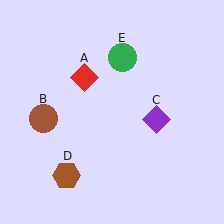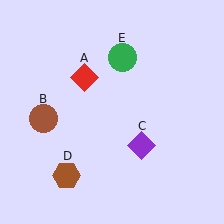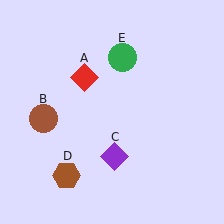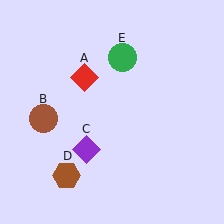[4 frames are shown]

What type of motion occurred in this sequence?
The purple diamond (object C) rotated clockwise around the center of the scene.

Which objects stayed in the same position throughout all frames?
Red diamond (object A) and brown circle (object B) and brown hexagon (object D) and green circle (object E) remained stationary.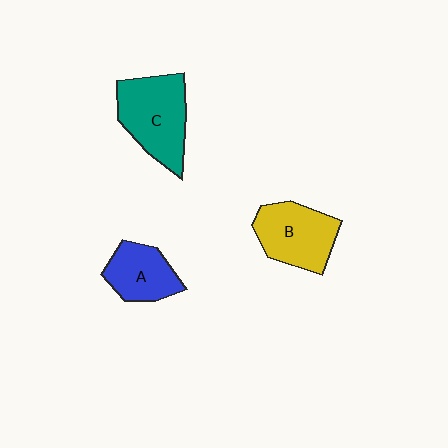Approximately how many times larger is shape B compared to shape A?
Approximately 1.3 times.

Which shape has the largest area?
Shape C (teal).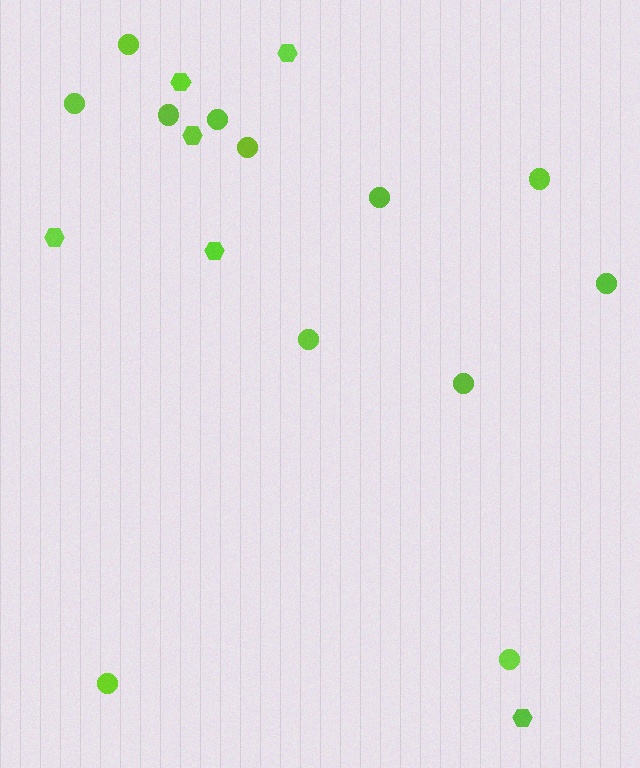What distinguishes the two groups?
There are 2 groups: one group of hexagons (6) and one group of circles (12).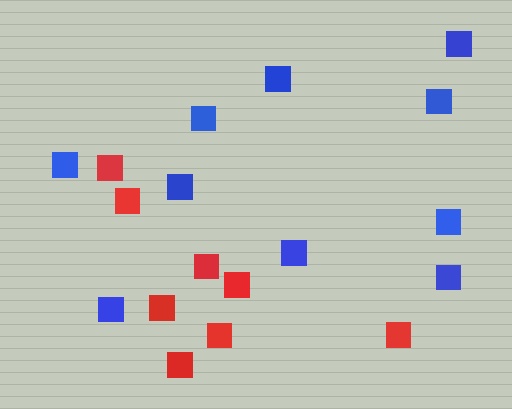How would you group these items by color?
There are 2 groups: one group of red squares (8) and one group of blue squares (10).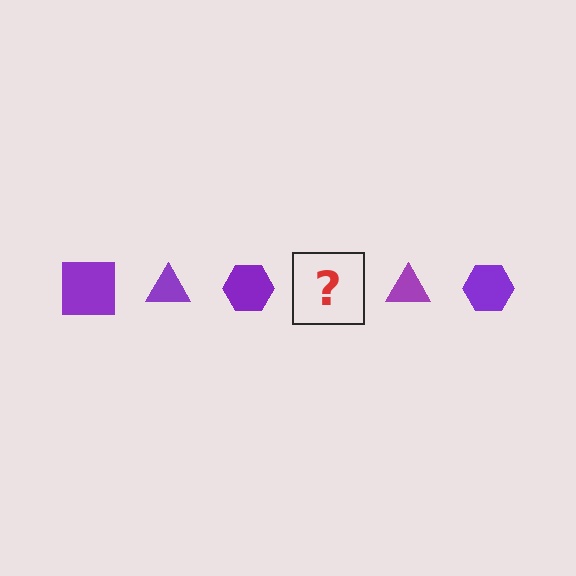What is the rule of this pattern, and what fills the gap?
The rule is that the pattern cycles through square, triangle, hexagon shapes in purple. The gap should be filled with a purple square.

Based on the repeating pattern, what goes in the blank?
The blank should be a purple square.